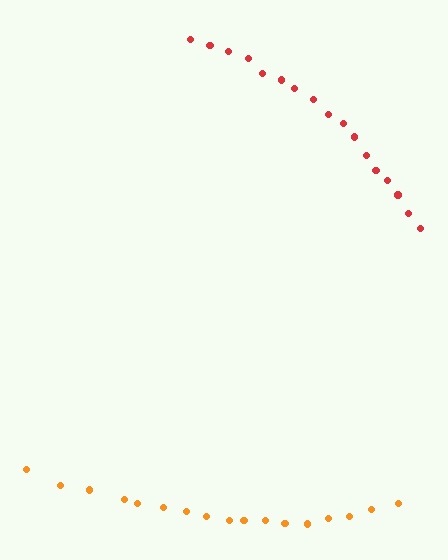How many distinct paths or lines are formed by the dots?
There are 2 distinct paths.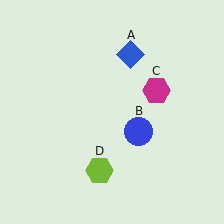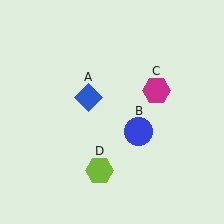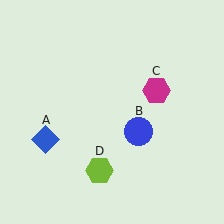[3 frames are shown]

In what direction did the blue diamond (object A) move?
The blue diamond (object A) moved down and to the left.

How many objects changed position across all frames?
1 object changed position: blue diamond (object A).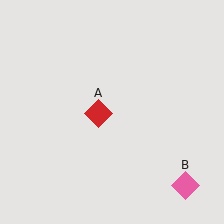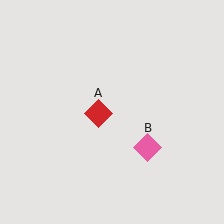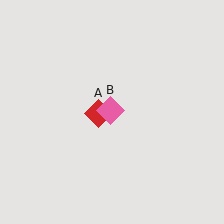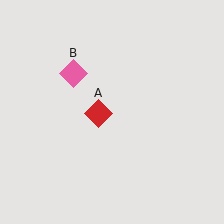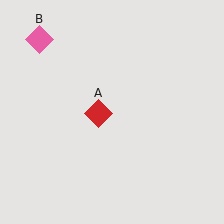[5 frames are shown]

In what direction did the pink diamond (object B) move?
The pink diamond (object B) moved up and to the left.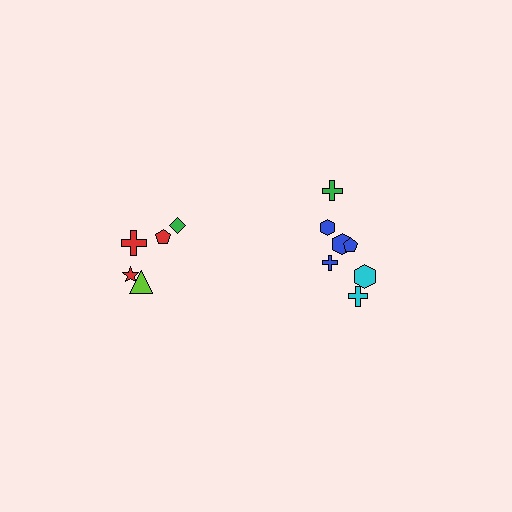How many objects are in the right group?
There are 7 objects.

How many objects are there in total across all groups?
There are 12 objects.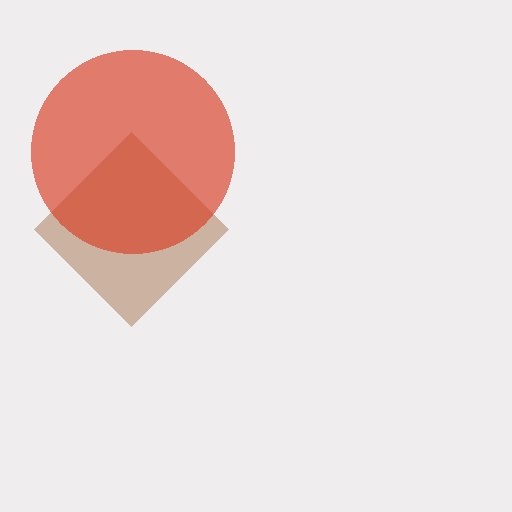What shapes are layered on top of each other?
The layered shapes are: a brown diamond, a red circle.